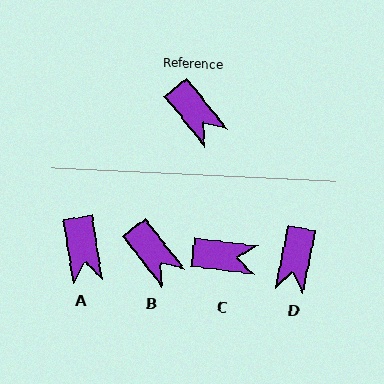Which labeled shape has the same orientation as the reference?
B.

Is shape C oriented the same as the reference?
No, it is off by about 44 degrees.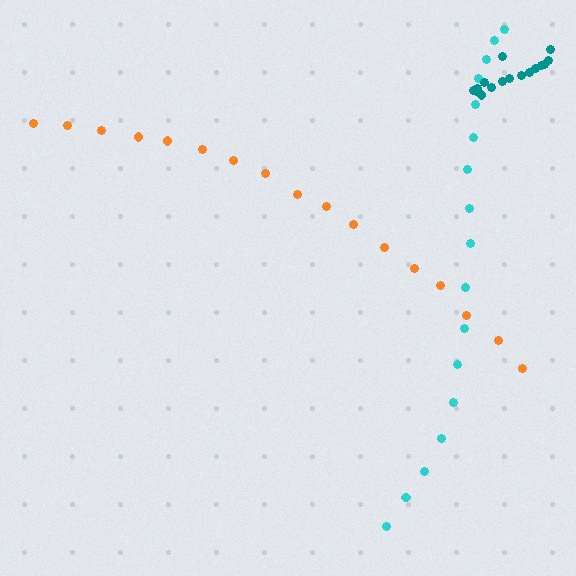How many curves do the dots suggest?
There are 3 distinct paths.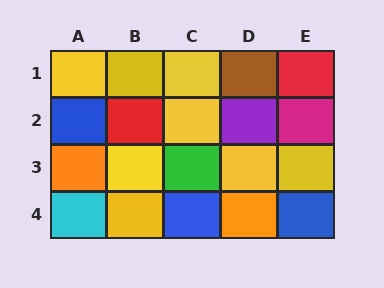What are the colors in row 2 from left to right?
Blue, red, yellow, purple, magenta.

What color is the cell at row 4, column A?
Cyan.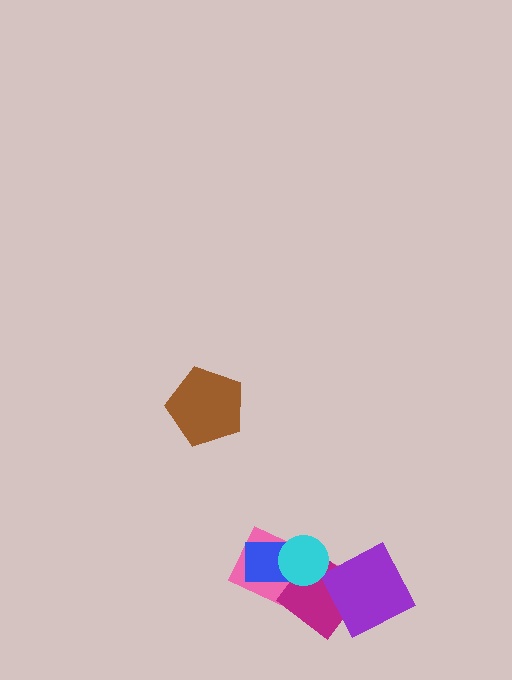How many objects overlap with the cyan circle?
3 objects overlap with the cyan circle.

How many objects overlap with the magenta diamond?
4 objects overlap with the magenta diamond.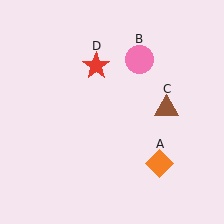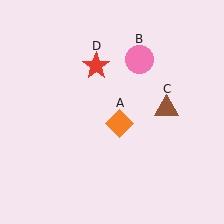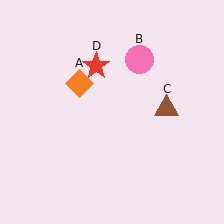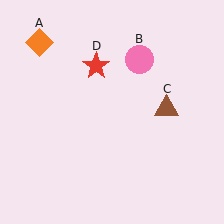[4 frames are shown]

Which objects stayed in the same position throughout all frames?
Pink circle (object B) and brown triangle (object C) and red star (object D) remained stationary.